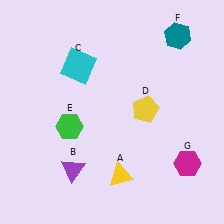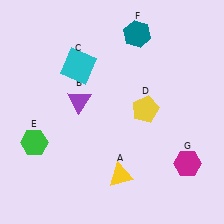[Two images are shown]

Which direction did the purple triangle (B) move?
The purple triangle (B) moved up.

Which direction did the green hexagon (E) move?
The green hexagon (E) moved left.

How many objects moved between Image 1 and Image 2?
3 objects moved between the two images.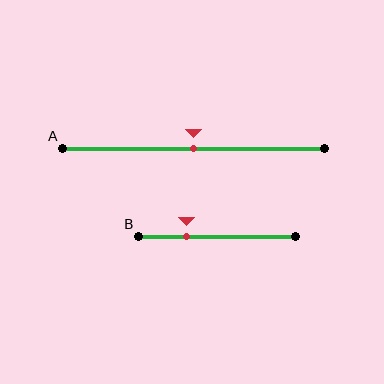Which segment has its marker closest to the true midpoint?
Segment A has its marker closest to the true midpoint.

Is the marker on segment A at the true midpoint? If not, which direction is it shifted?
Yes, the marker on segment A is at the true midpoint.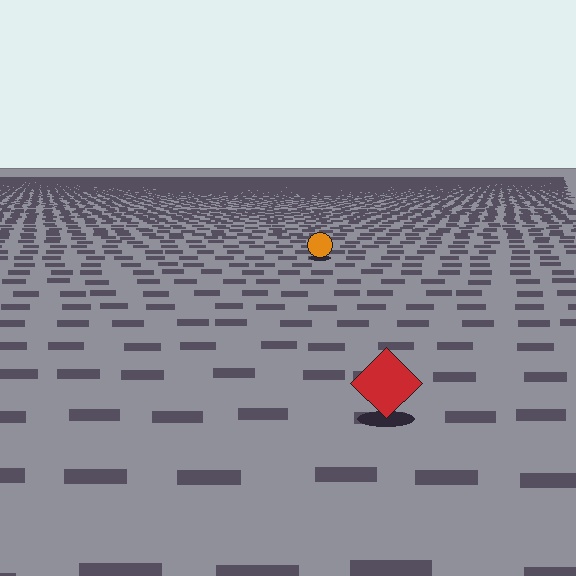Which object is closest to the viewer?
The red diamond is closest. The texture marks near it are larger and more spread out.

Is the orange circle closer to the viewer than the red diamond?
No. The red diamond is closer — you can tell from the texture gradient: the ground texture is coarser near it.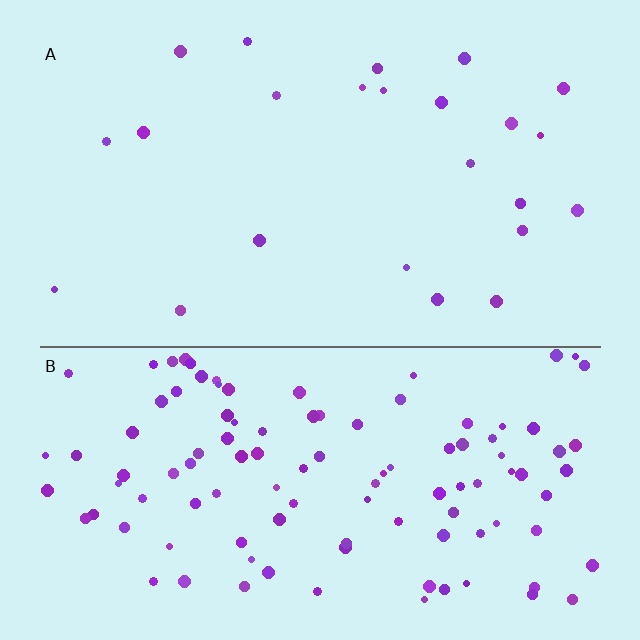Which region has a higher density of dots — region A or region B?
B (the bottom).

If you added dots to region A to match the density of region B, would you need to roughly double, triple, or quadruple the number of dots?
Approximately quadruple.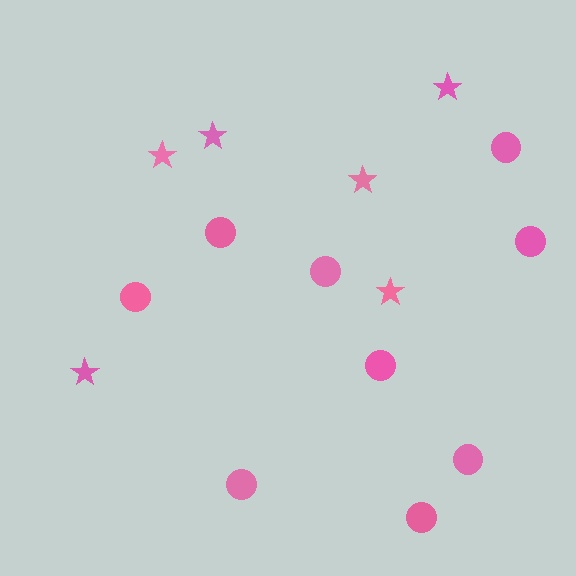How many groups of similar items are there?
There are 2 groups: one group of stars (6) and one group of circles (9).